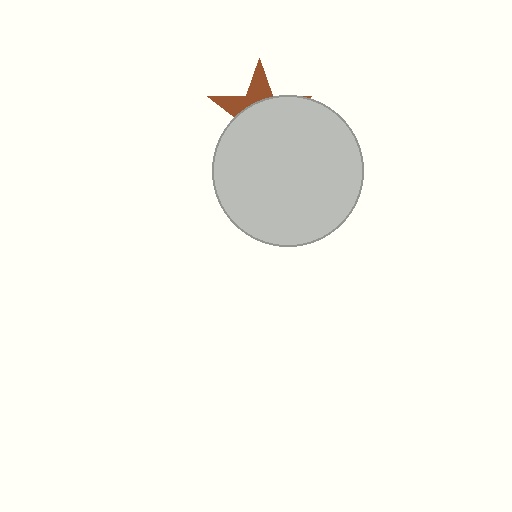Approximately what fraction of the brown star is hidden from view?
Roughly 68% of the brown star is hidden behind the light gray circle.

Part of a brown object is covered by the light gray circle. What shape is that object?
It is a star.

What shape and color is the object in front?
The object in front is a light gray circle.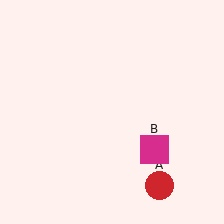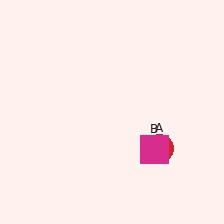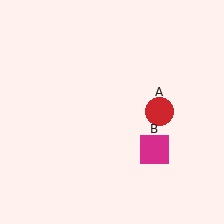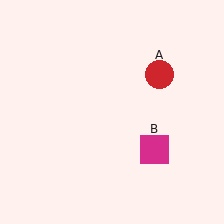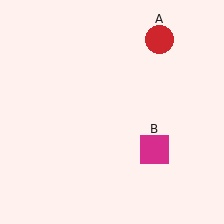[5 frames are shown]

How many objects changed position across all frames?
1 object changed position: red circle (object A).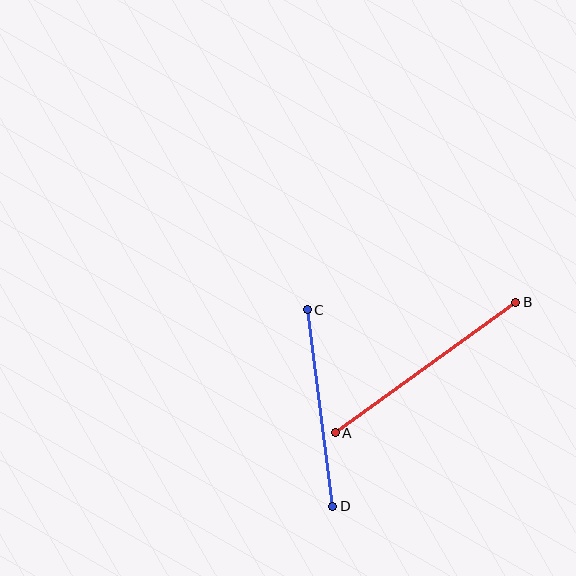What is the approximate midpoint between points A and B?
The midpoint is at approximately (425, 368) pixels.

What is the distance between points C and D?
The distance is approximately 198 pixels.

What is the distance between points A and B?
The distance is approximately 223 pixels.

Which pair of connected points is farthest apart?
Points A and B are farthest apart.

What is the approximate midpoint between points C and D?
The midpoint is at approximately (320, 408) pixels.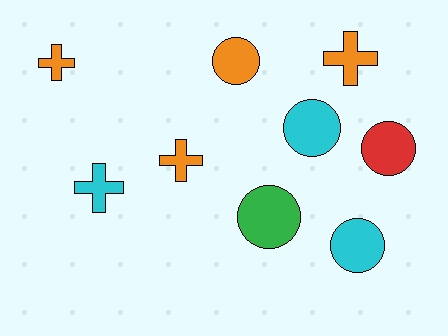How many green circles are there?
There is 1 green circle.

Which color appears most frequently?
Orange, with 4 objects.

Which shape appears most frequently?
Circle, with 5 objects.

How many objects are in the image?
There are 9 objects.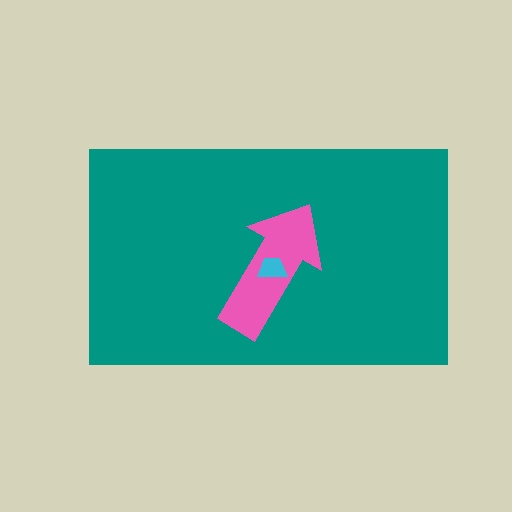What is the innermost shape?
The cyan trapezoid.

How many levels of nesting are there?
3.